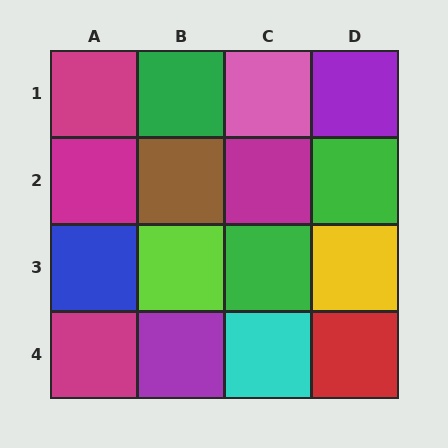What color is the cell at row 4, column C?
Cyan.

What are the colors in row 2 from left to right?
Magenta, brown, magenta, green.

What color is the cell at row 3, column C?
Green.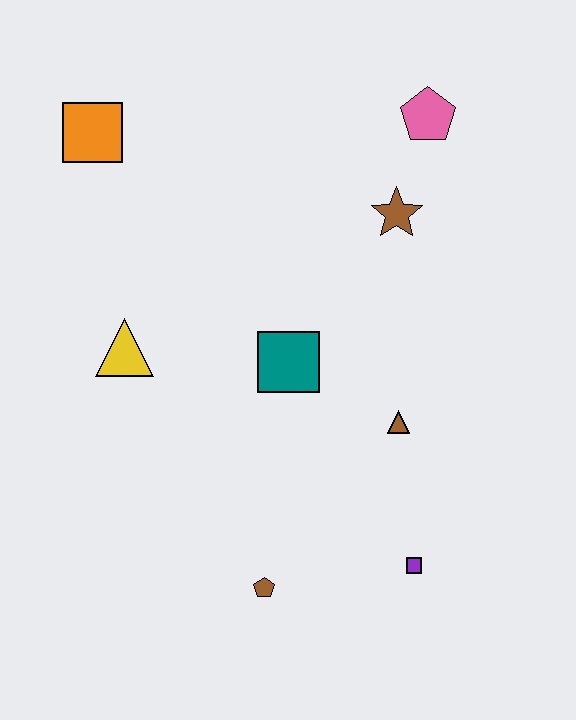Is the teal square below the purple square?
No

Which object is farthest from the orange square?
The purple square is farthest from the orange square.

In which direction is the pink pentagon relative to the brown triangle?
The pink pentagon is above the brown triangle.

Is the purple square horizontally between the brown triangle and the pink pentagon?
Yes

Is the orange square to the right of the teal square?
No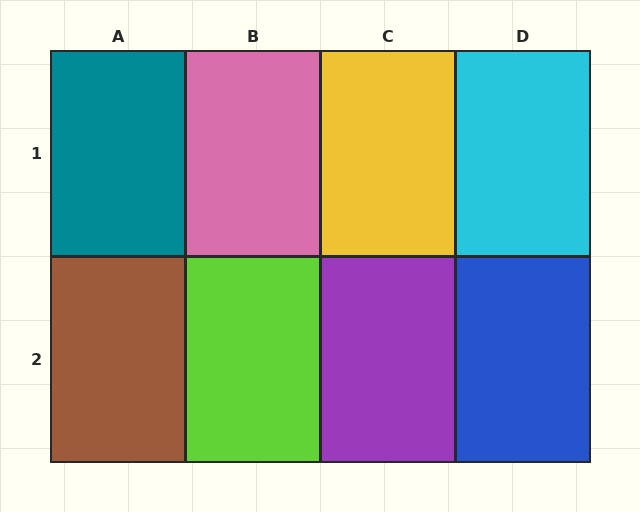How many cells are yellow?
1 cell is yellow.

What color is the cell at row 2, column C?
Purple.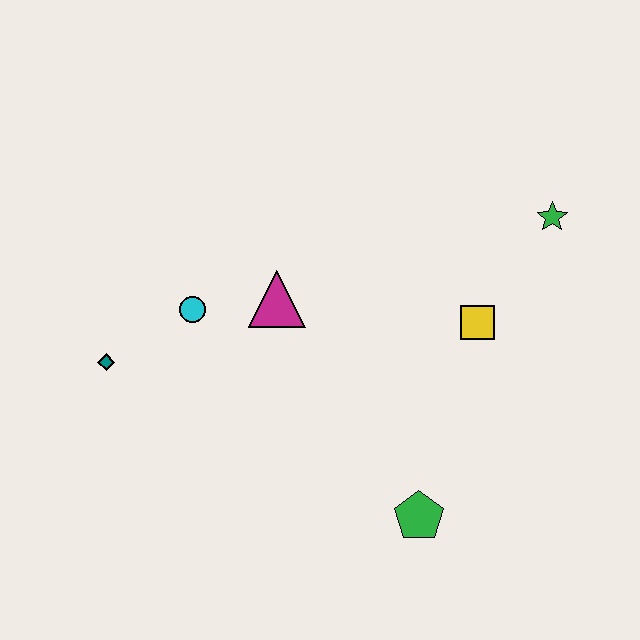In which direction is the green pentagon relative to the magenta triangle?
The green pentagon is below the magenta triangle.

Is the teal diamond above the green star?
No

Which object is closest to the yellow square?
The green star is closest to the yellow square.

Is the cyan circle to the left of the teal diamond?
No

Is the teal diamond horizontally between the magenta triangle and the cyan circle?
No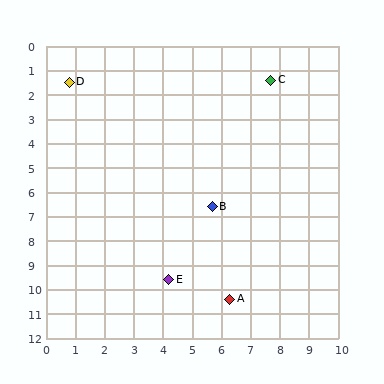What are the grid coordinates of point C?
Point C is at approximately (7.7, 1.4).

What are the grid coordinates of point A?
Point A is at approximately (6.3, 10.4).